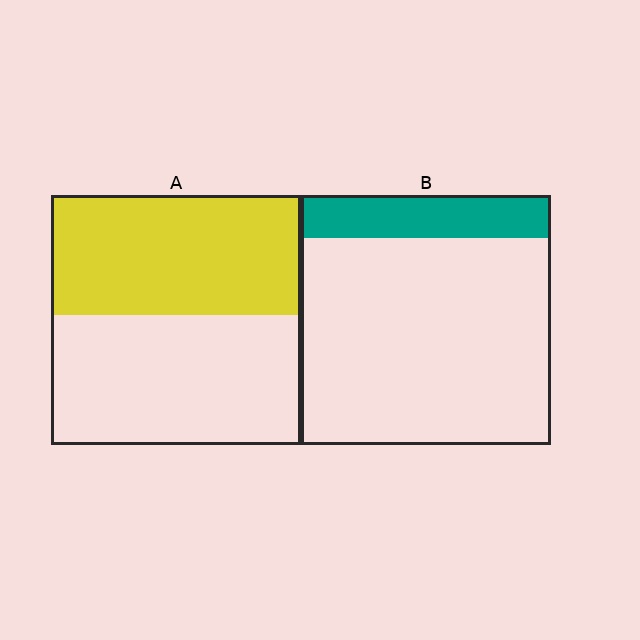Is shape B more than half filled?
No.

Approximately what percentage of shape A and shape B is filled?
A is approximately 50% and B is approximately 15%.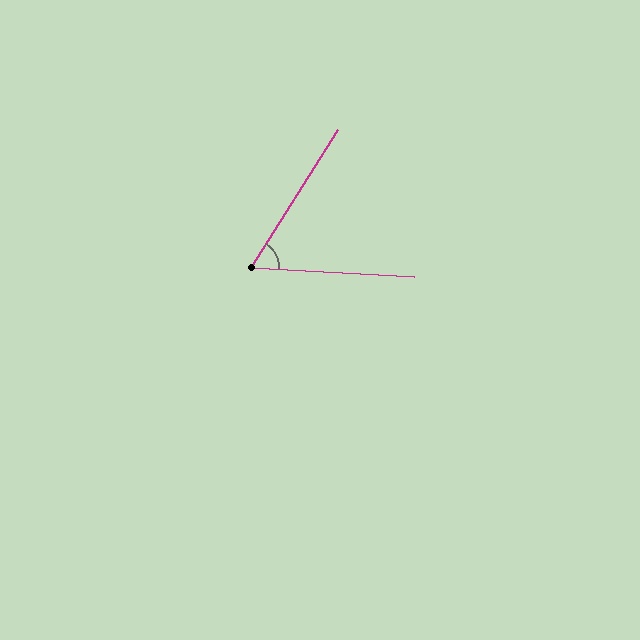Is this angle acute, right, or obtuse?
It is acute.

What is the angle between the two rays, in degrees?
Approximately 61 degrees.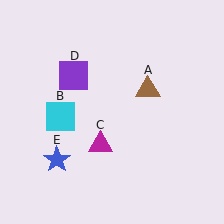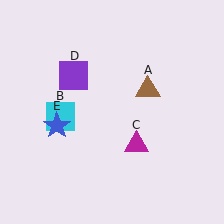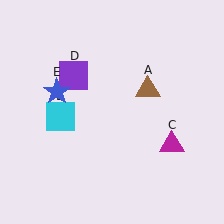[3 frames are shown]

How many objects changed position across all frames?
2 objects changed position: magenta triangle (object C), blue star (object E).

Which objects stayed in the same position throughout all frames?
Brown triangle (object A) and cyan square (object B) and purple square (object D) remained stationary.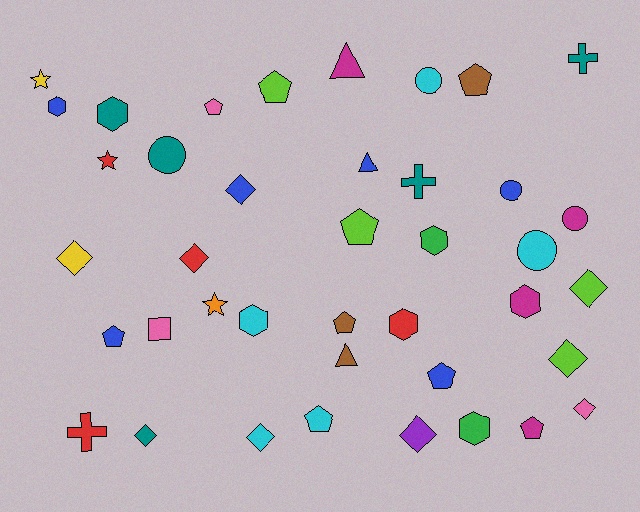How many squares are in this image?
There is 1 square.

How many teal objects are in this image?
There are 5 teal objects.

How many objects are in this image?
There are 40 objects.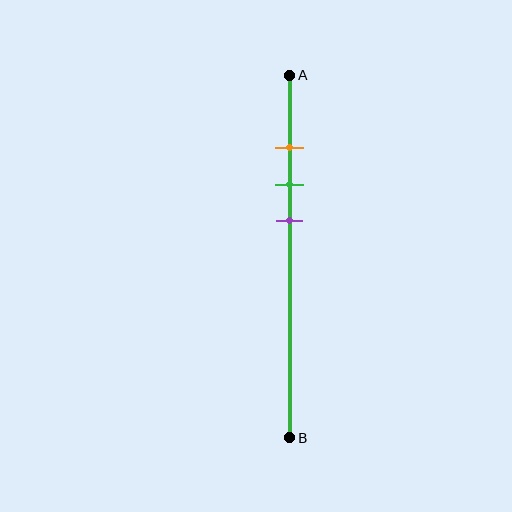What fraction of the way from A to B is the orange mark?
The orange mark is approximately 20% (0.2) of the way from A to B.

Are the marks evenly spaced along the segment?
Yes, the marks are approximately evenly spaced.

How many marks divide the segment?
There are 3 marks dividing the segment.